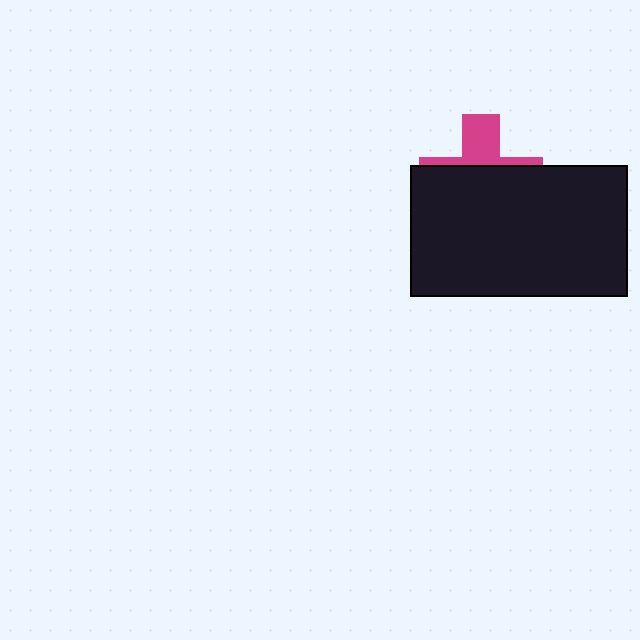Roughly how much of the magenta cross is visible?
A small part of it is visible (roughly 33%).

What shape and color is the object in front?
The object in front is a black rectangle.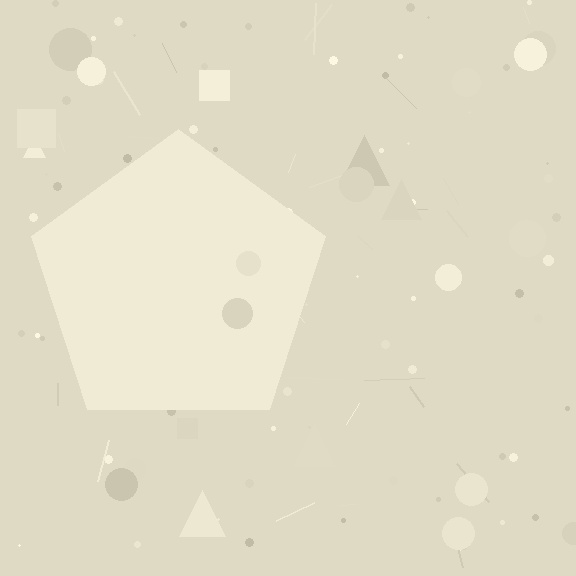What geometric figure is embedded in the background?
A pentagon is embedded in the background.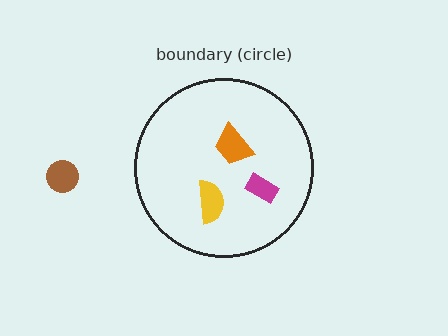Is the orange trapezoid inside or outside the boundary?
Inside.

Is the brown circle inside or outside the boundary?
Outside.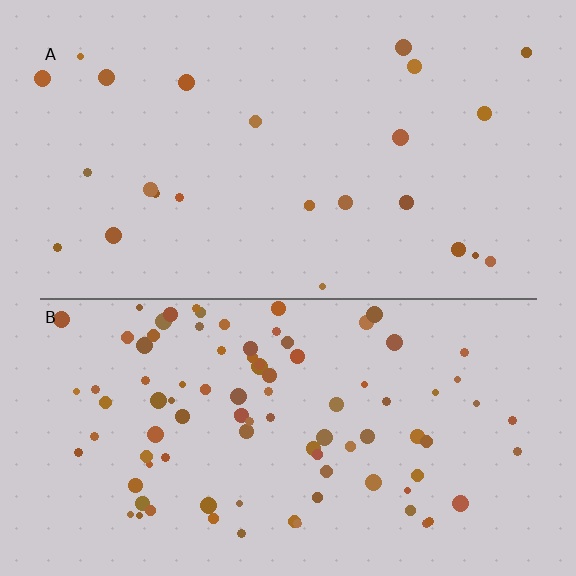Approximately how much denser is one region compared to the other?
Approximately 3.9× — region B over region A.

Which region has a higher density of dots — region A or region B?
B (the bottom).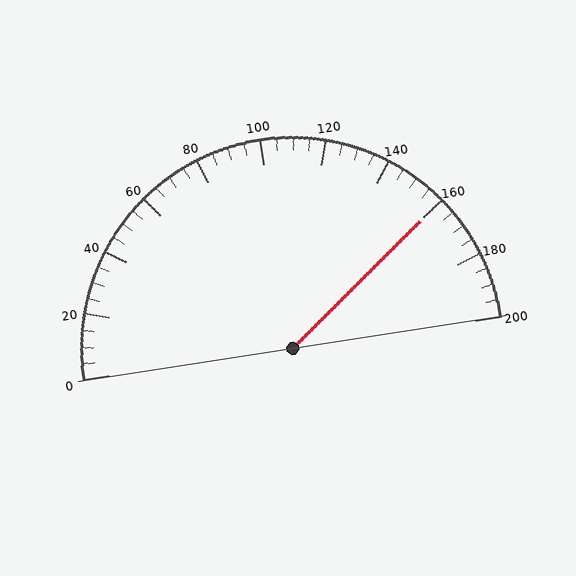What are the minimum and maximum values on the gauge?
The gauge ranges from 0 to 200.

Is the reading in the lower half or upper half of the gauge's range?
The reading is in the upper half of the range (0 to 200).